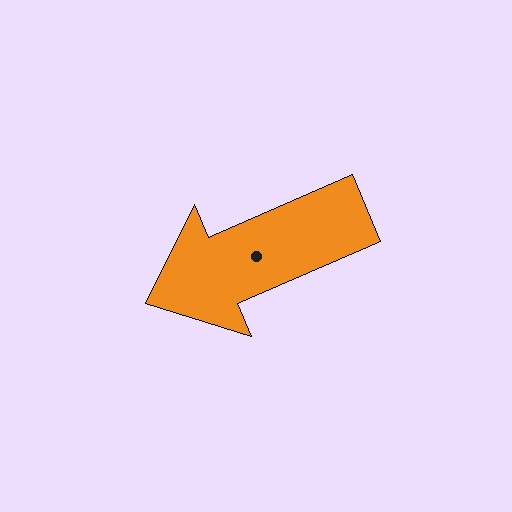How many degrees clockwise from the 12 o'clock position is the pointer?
Approximately 247 degrees.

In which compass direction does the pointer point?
Southwest.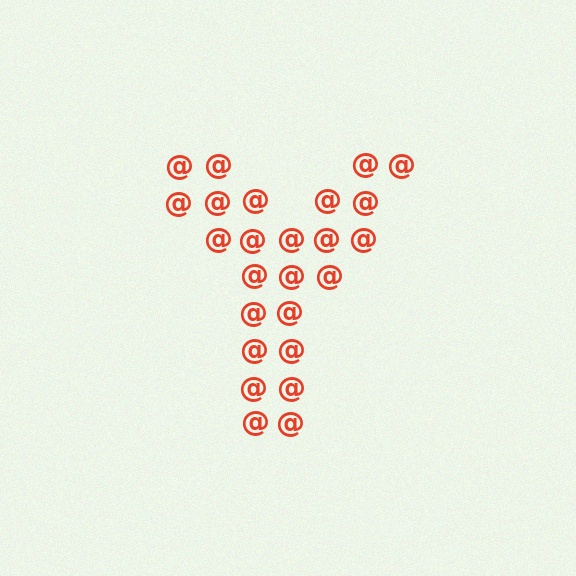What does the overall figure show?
The overall figure shows the letter Y.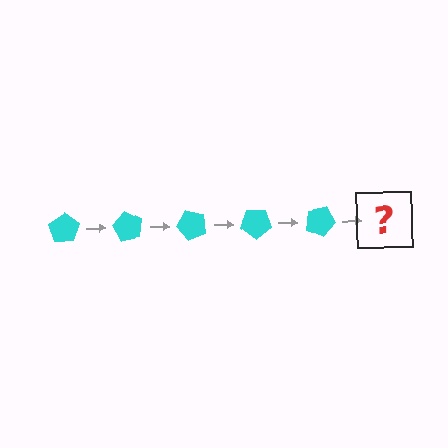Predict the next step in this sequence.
The next step is a cyan pentagon rotated 300 degrees.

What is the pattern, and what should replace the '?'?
The pattern is that the pentagon rotates 60 degrees each step. The '?' should be a cyan pentagon rotated 300 degrees.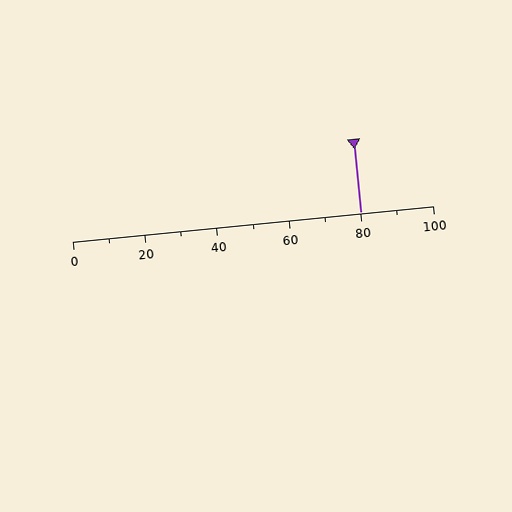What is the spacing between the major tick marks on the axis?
The major ticks are spaced 20 apart.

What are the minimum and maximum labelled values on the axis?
The axis runs from 0 to 100.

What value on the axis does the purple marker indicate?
The marker indicates approximately 80.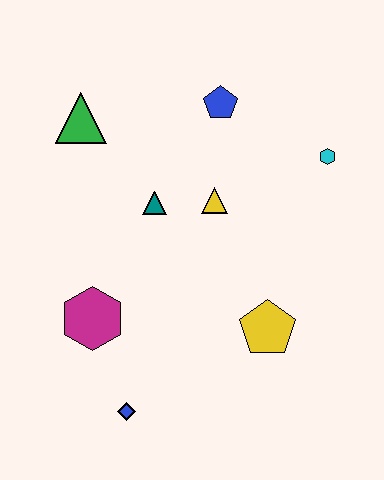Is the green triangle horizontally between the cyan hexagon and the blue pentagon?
No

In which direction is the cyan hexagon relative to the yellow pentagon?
The cyan hexagon is above the yellow pentagon.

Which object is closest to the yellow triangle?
The teal triangle is closest to the yellow triangle.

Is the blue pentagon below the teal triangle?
No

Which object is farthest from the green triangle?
The blue diamond is farthest from the green triangle.